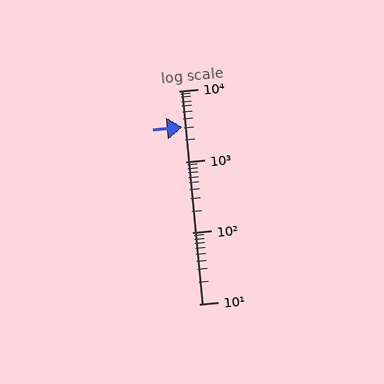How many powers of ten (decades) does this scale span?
The scale spans 3 decades, from 10 to 10000.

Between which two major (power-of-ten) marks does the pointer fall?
The pointer is between 1000 and 10000.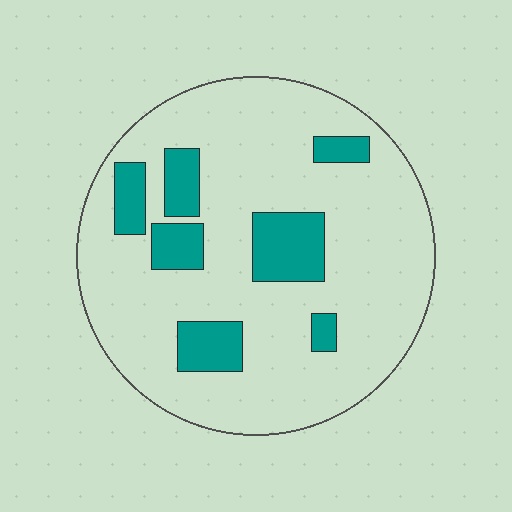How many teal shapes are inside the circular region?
7.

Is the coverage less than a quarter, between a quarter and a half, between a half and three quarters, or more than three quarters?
Less than a quarter.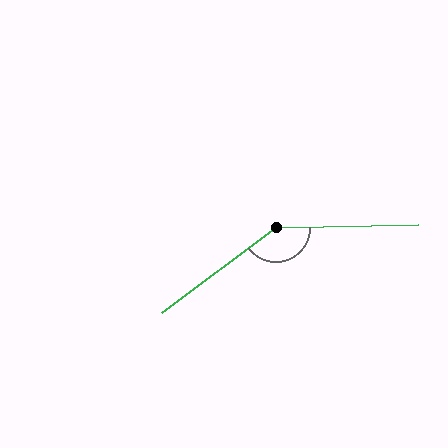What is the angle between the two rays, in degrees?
Approximately 145 degrees.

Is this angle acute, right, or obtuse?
It is obtuse.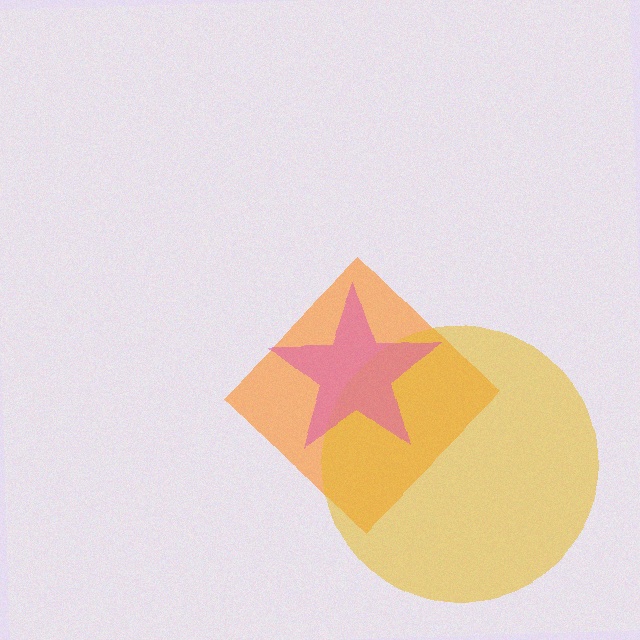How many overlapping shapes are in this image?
There are 3 overlapping shapes in the image.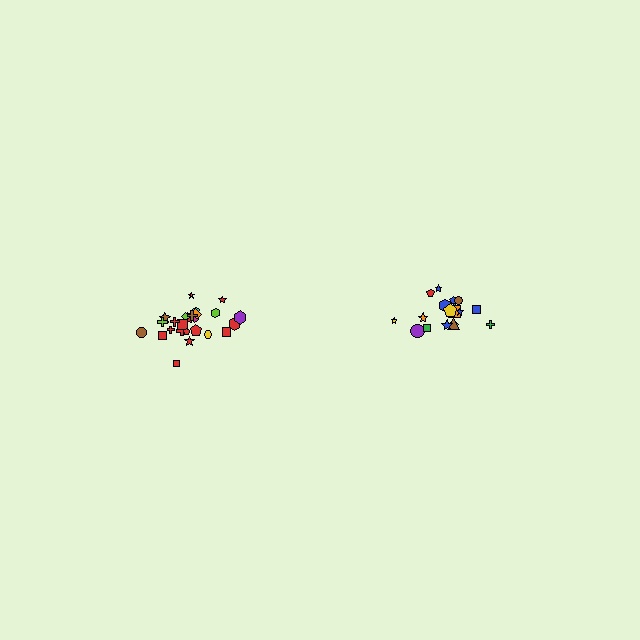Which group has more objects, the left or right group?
The left group.